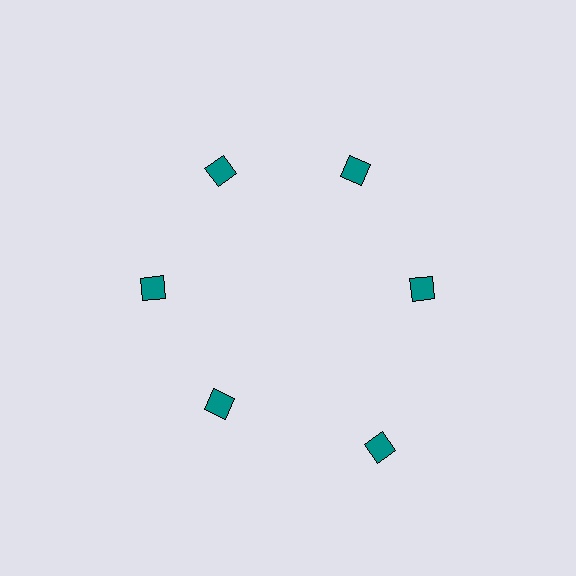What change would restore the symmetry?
The symmetry would be restored by moving it inward, back onto the ring so that all 6 diamonds sit at equal angles and equal distance from the center.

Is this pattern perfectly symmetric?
No. The 6 teal diamonds are arranged in a ring, but one element near the 5 o'clock position is pushed outward from the center, breaking the 6-fold rotational symmetry.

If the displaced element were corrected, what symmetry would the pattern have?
It would have 6-fold rotational symmetry — the pattern would map onto itself every 60 degrees.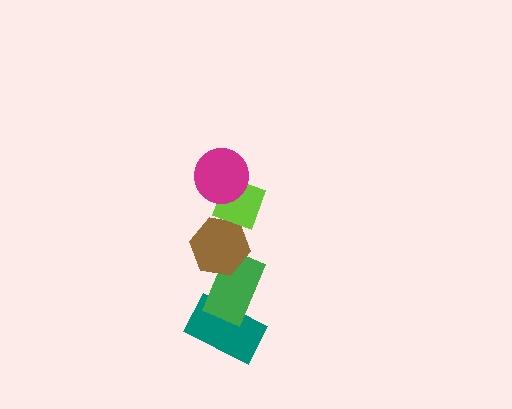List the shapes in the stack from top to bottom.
From top to bottom: the magenta circle, the lime diamond, the brown hexagon, the green rectangle, the teal rectangle.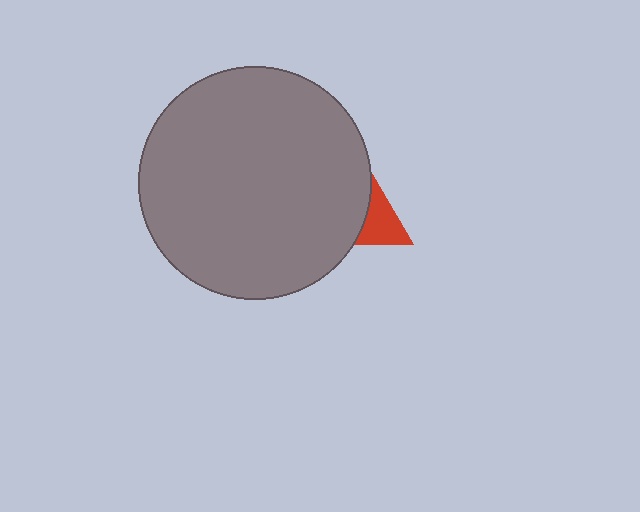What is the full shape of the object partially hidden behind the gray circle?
The partially hidden object is a red triangle.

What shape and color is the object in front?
The object in front is a gray circle.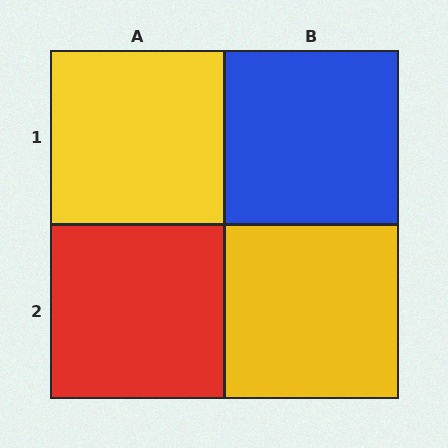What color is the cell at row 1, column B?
Blue.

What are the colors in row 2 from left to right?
Red, yellow.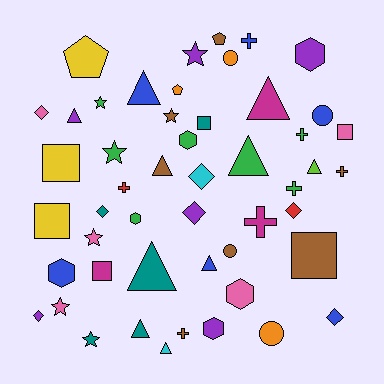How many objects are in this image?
There are 50 objects.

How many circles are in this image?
There are 4 circles.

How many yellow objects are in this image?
There are 3 yellow objects.